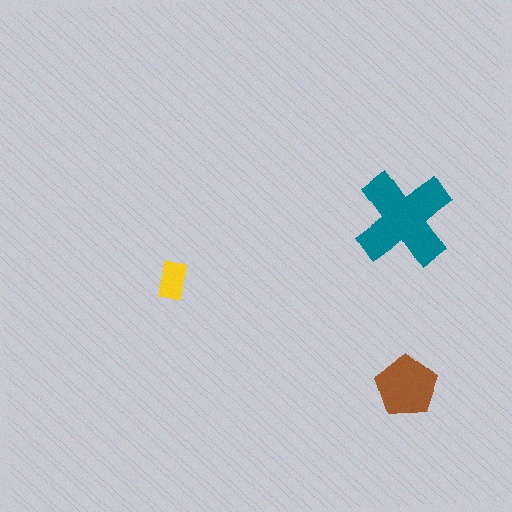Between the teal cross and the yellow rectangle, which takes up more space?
The teal cross.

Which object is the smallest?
The yellow rectangle.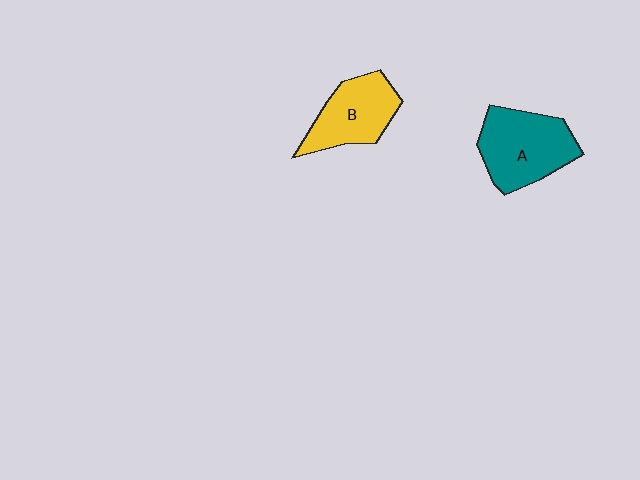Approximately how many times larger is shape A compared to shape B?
Approximately 1.2 times.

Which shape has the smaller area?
Shape B (yellow).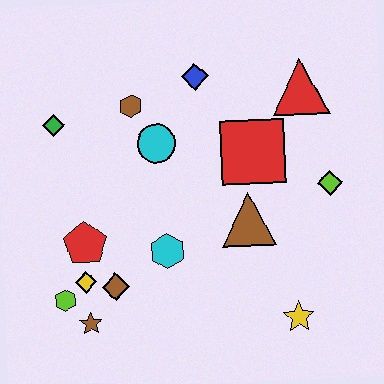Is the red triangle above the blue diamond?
No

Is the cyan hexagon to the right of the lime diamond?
No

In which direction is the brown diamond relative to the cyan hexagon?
The brown diamond is to the left of the cyan hexagon.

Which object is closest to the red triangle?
The red square is closest to the red triangle.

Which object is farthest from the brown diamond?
The red triangle is farthest from the brown diamond.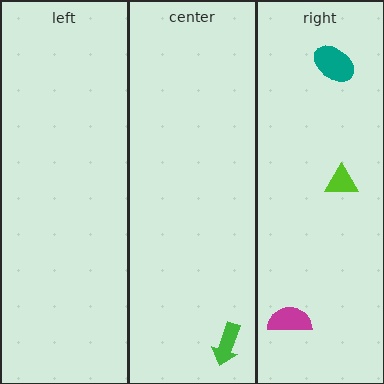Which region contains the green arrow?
The center region.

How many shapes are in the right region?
3.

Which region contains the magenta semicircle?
The right region.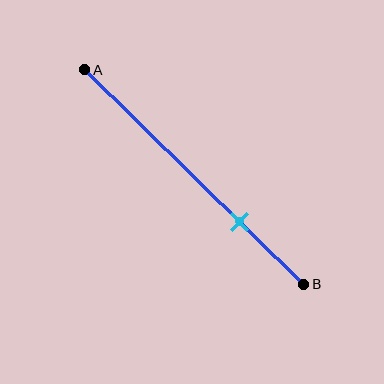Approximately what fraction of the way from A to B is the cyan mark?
The cyan mark is approximately 70% of the way from A to B.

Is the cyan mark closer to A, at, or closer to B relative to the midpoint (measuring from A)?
The cyan mark is closer to point B than the midpoint of segment AB.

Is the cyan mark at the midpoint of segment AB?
No, the mark is at about 70% from A, not at the 50% midpoint.